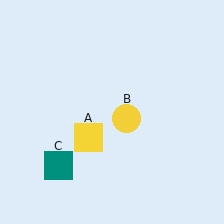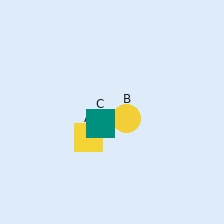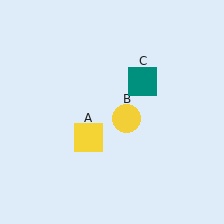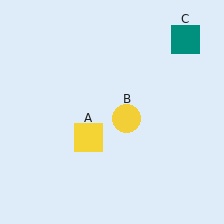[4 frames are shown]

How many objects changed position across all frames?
1 object changed position: teal square (object C).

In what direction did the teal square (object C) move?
The teal square (object C) moved up and to the right.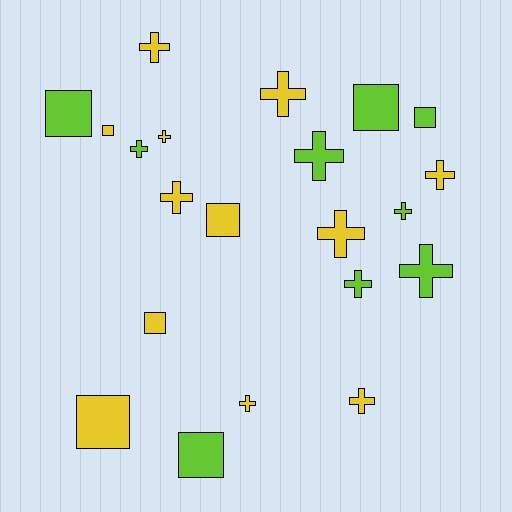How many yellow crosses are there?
There are 8 yellow crosses.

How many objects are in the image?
There are 21 objects.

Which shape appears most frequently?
Cross, with 13 objects.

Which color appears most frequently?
Yellow, with 12 objects.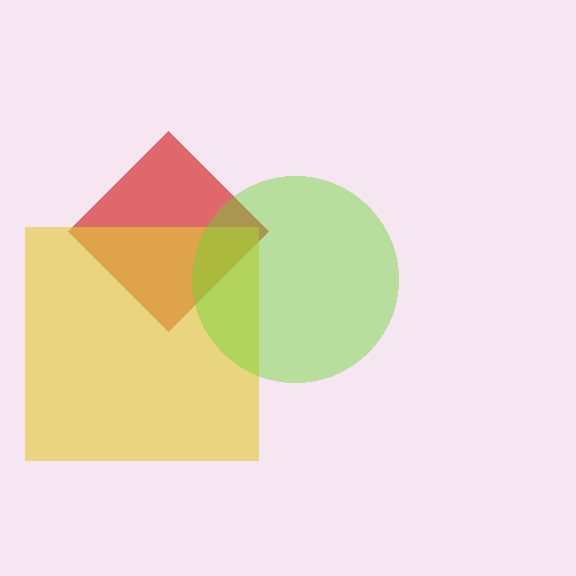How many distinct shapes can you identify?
There are 3 distinct shapes: a red diamond, a yellow square, a lime circle.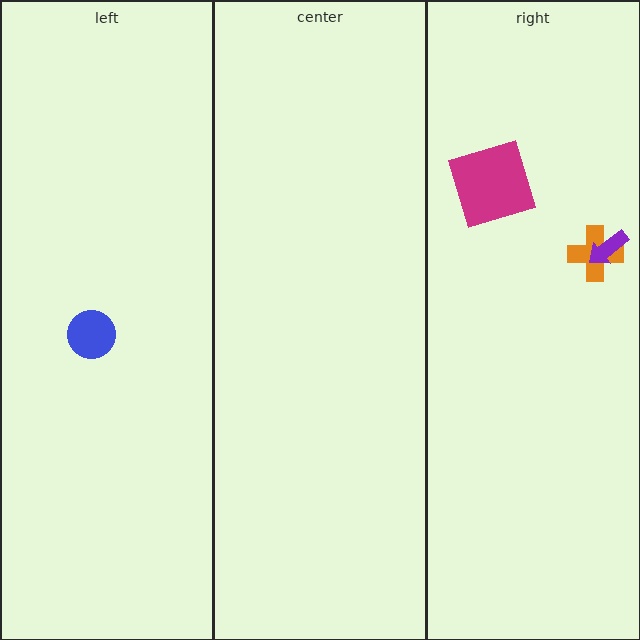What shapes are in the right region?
The orange cross, the magenta square, the purple arrow.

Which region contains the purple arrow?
The right region.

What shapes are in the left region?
The blue circle.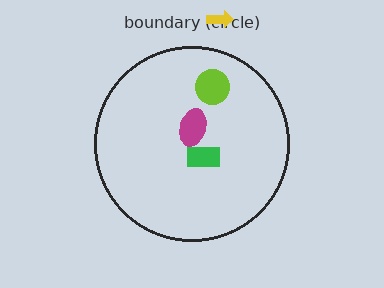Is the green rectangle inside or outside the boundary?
Inside.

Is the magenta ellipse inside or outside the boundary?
Inside.